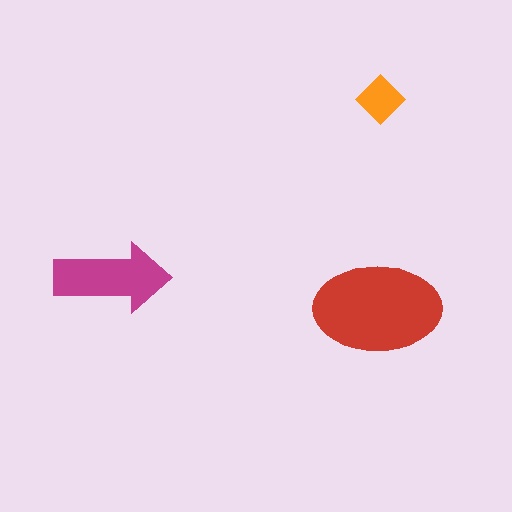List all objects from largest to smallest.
The red ellipse, the magenta arrow, the orange diamond.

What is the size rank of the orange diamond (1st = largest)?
3rd.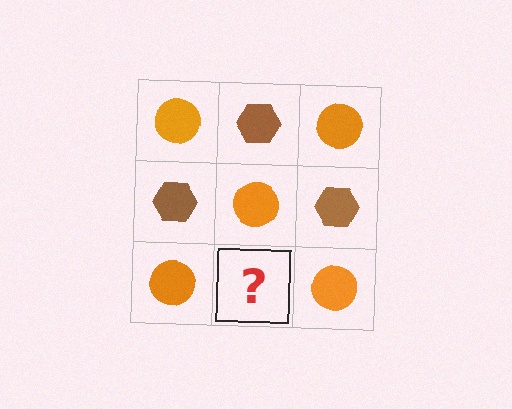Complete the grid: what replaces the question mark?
The question mark should be replaced with a brown hexagon.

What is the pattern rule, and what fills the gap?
The rule is that it alternates orange circle and brown hexagon in a checkerboard pattern. The gap should be filled with a brown hexagon.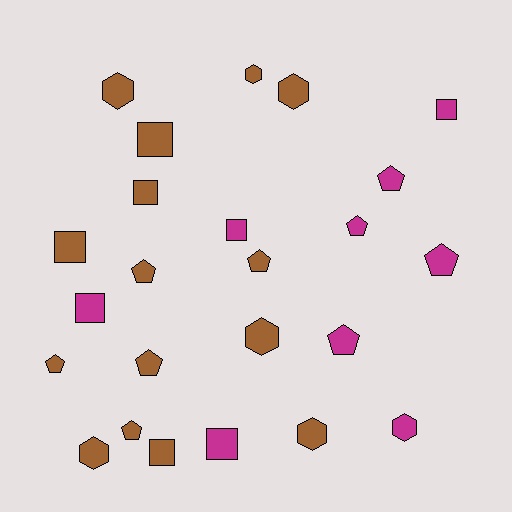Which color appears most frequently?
Brown, with 15 objects.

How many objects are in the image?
There are 24 objects.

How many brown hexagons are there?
There are 6 brown hexagons.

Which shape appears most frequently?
Pentagon, with 9 objects.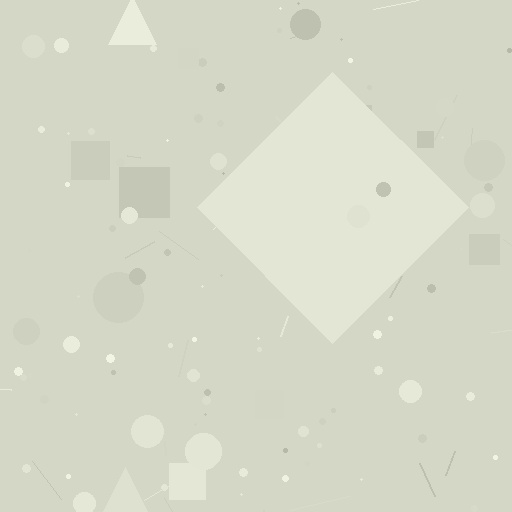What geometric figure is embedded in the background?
A diamond is embedded in the background.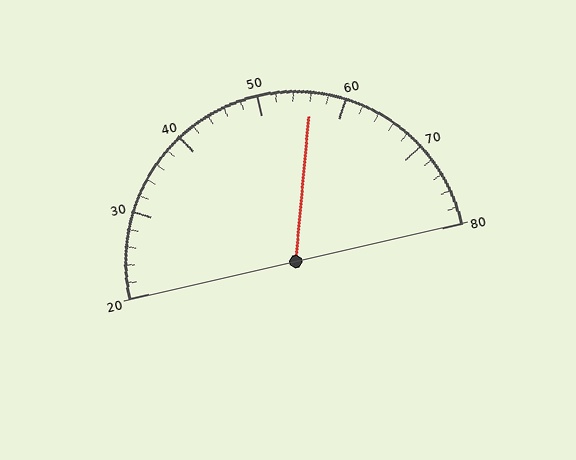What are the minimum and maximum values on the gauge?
The gauge ranges from 20 to 80.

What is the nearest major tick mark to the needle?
The nearest major tick mark is 60.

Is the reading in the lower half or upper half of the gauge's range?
The reading is in the upper half of the range (20 to 80).